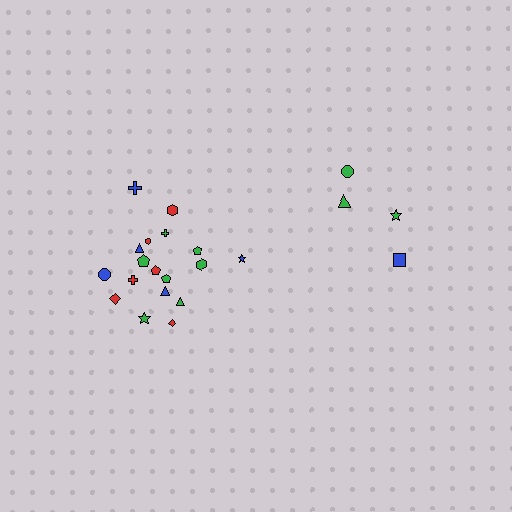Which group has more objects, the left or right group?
The left group.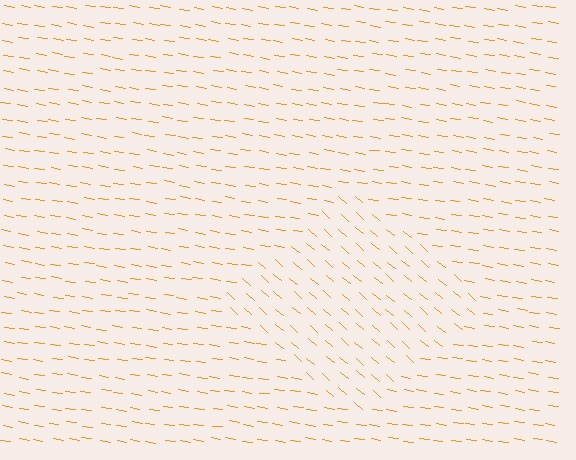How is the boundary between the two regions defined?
The boundary is defined purely by a change in line orientation (approximately 33 degrees difference). All lines are the same color and thickness.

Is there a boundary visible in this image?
Yes, there is a texture boundary formed by a change in line orientation.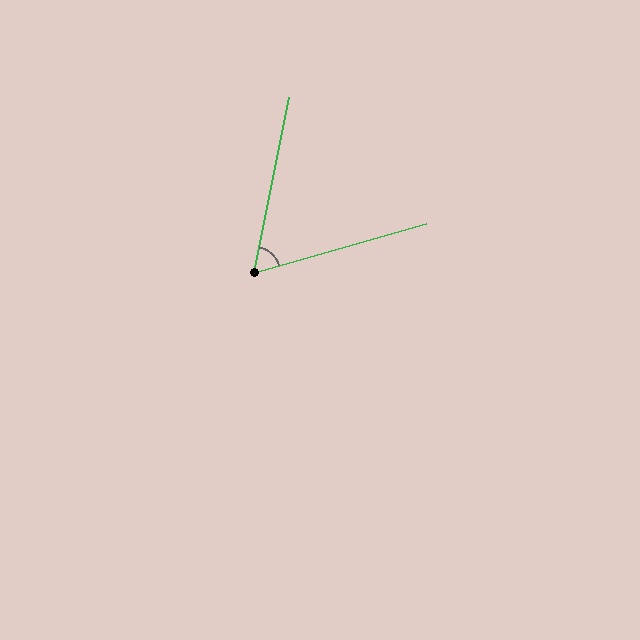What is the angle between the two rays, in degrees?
Approximately 63 degrees.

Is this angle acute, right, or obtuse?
It is acute.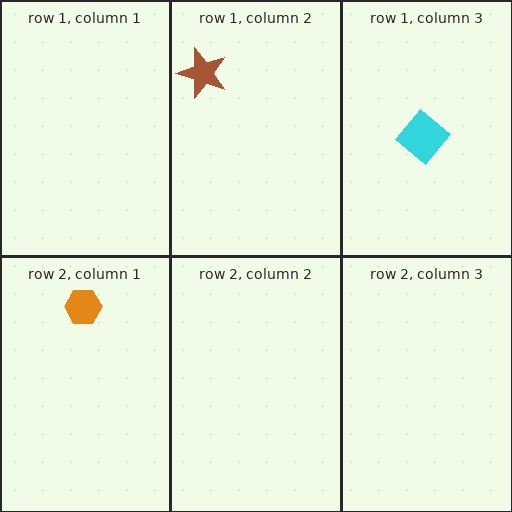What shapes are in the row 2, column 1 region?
The orange hexagon.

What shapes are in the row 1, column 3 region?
The cyan diamond.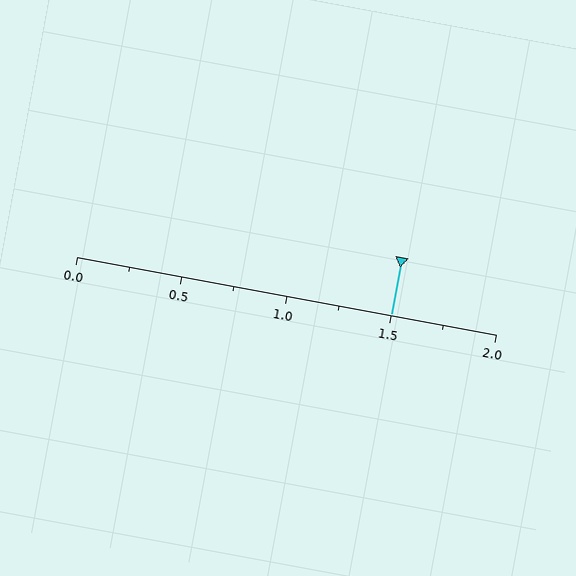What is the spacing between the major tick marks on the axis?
The major ticks are spaced 0.5 apart.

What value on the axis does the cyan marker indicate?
The marker indicates approximately 1.5.